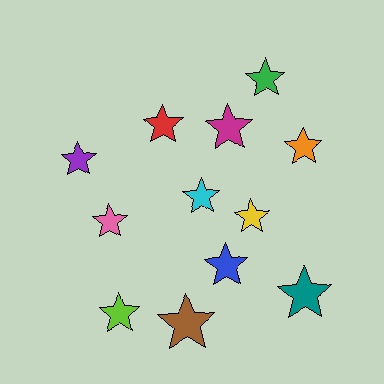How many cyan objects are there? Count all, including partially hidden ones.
There is 1 cyan object.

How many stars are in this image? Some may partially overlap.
There are 12 stars.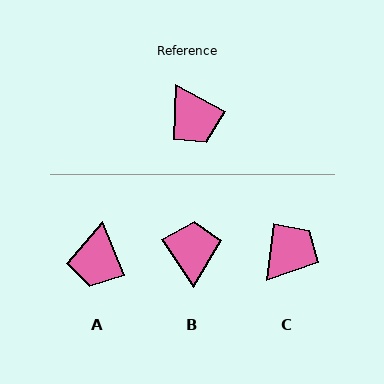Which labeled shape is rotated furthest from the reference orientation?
B, about 151 degrees away.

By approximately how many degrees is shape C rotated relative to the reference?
Approximately 111 degrees counter-clockwise.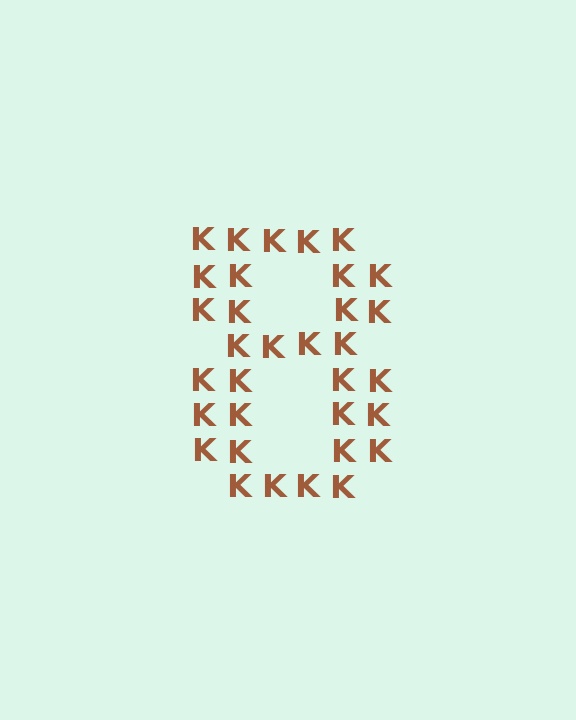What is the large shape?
The large shape is the digit 8.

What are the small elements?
The small elements are letter K's.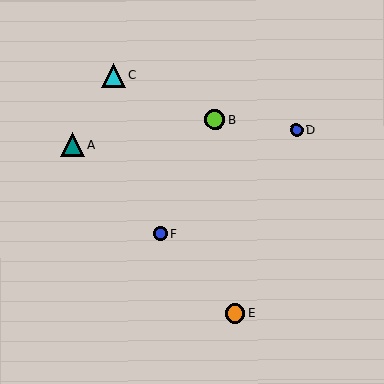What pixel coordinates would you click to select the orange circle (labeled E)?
Click at (235, 313) to select the orange circle E.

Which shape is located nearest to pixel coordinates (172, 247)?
The blue circle (labeled F) at (161, 234) is nearest to that location.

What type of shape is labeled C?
Shape C is a cyan triangle.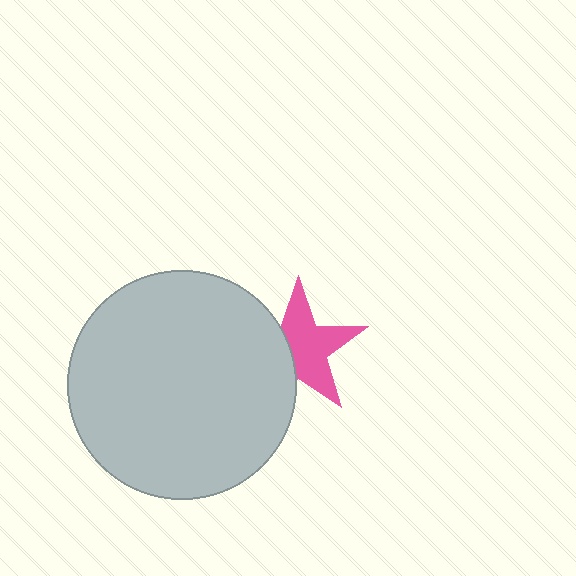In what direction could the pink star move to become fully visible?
The pink star could move right. That would shift it out from behind the light gray circle entirely.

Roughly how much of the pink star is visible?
About half of it is visible (roughly 63%).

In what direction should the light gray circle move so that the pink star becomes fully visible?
The light gray circle should move left. That is the shortest direction to clear the overlap and leave the pink star fully visible.